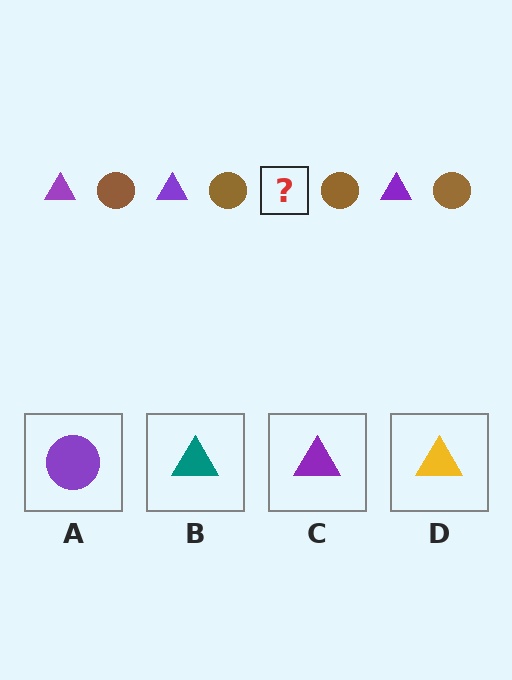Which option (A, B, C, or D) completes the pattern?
C.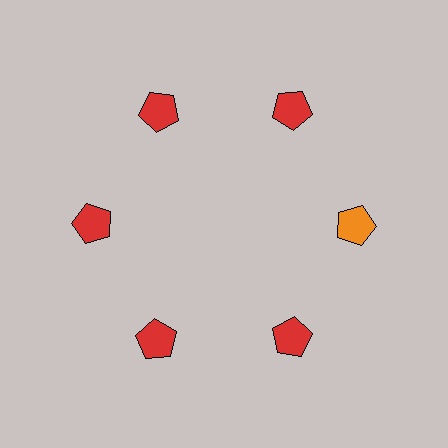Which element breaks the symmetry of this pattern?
The orange pentagon at roughly the 3 o'clock position breaks the symmetry. All other shapes are red pentagons.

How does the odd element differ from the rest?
It has a different color: orange instead of red.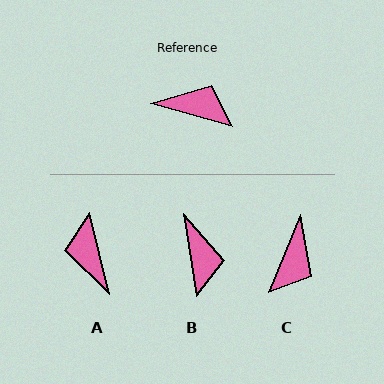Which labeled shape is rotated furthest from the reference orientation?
A, about 119 degrees away.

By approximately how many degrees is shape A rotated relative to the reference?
Approximately 119 degrees counter-clockwise.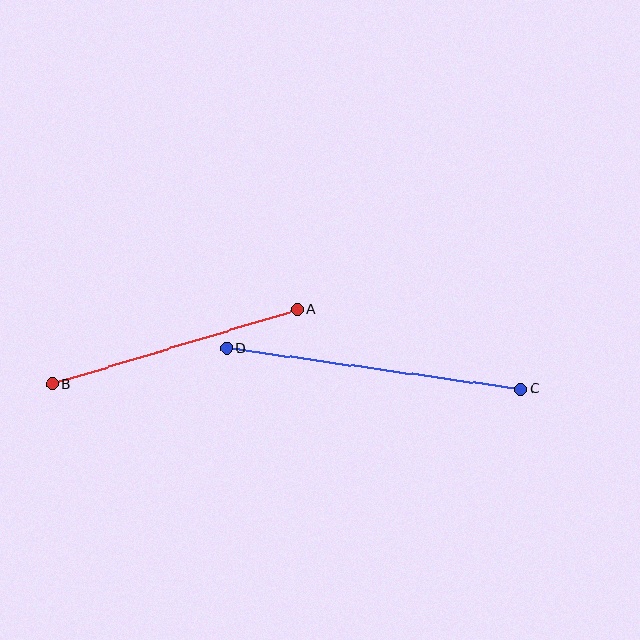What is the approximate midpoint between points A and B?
The midpoint is at approximately (175, 347) pixels.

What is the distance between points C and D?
The distance is approximately 297 pixels.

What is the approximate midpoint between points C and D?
The midpoint is at approximately (374, 369) pixels.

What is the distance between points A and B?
The distance is approximately 256 pixels.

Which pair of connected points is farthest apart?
Points C and D are farthest apart.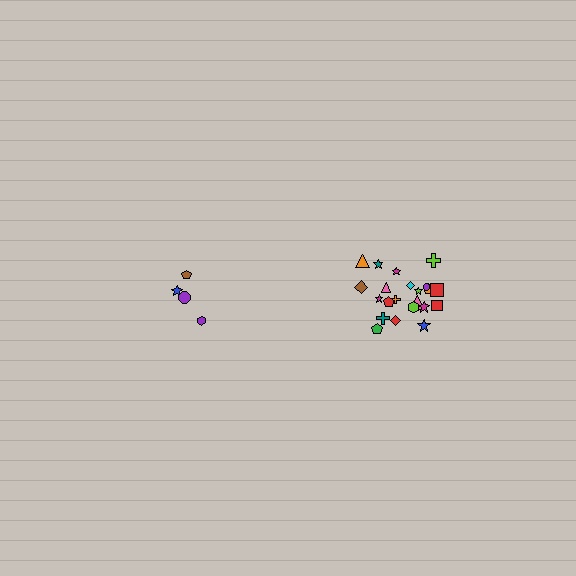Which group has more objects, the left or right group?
The right group.